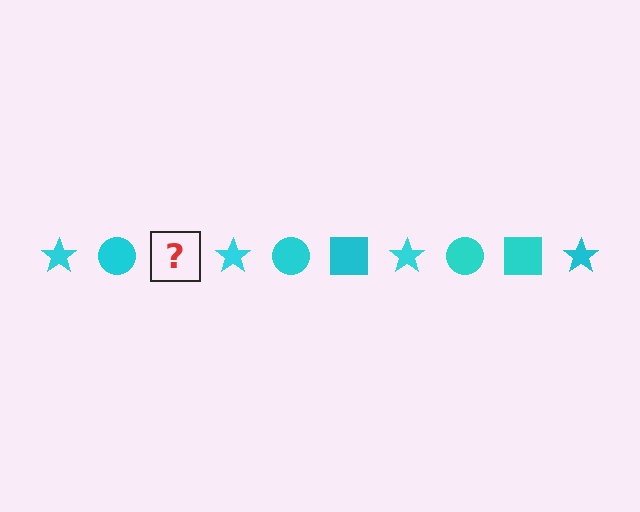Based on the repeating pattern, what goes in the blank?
The blank should be a cyan square.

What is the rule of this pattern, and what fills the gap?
The rule is that the pattern cycles through star, circle, square shapes in cyan. The gap should be filled with a cyan square.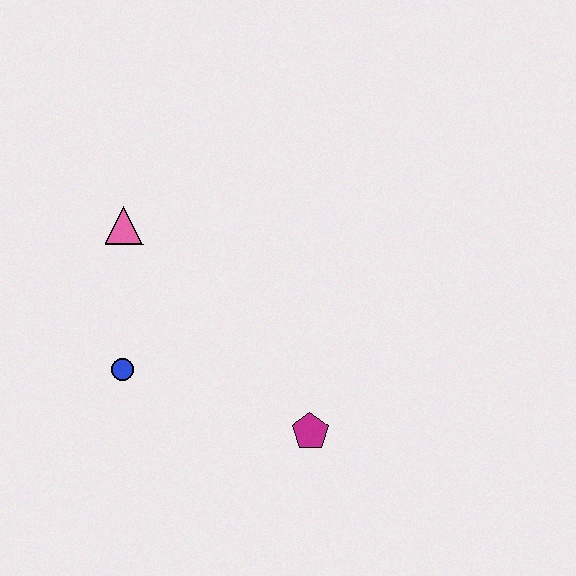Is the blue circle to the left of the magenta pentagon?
Yes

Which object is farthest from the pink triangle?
The magenta pentagon is farthest from the pink triangle.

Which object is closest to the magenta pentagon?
The blue circle is closest to the magenta pentagon.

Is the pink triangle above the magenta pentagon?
Yes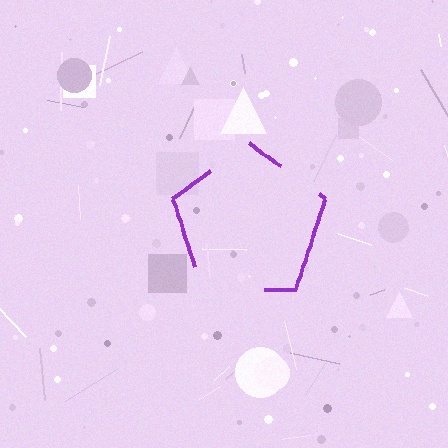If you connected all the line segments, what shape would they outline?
They would outline a pentagon.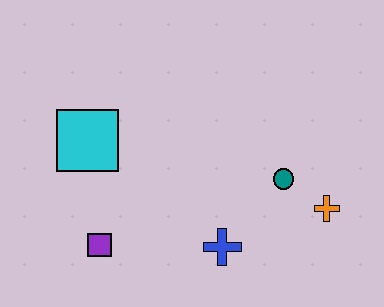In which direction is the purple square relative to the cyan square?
The purple square is below the cyan square.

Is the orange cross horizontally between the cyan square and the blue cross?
No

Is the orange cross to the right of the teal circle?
Yes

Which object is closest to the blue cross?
The teal circle is closest to the blue cross.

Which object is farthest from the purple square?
The orange cross is farthest from the purple square.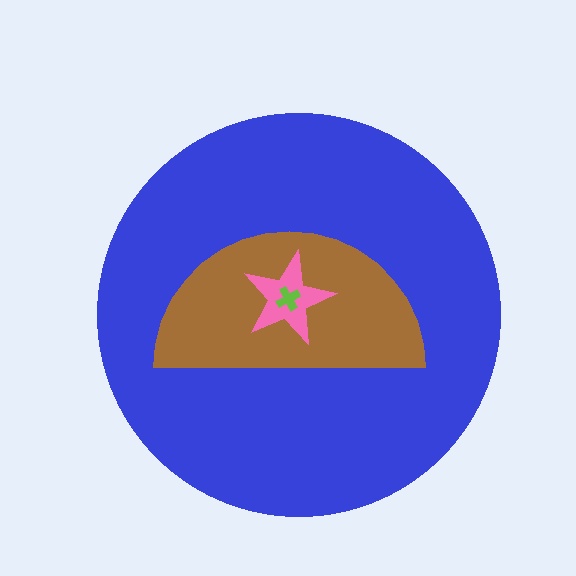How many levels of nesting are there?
4.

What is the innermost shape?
The lime cross.